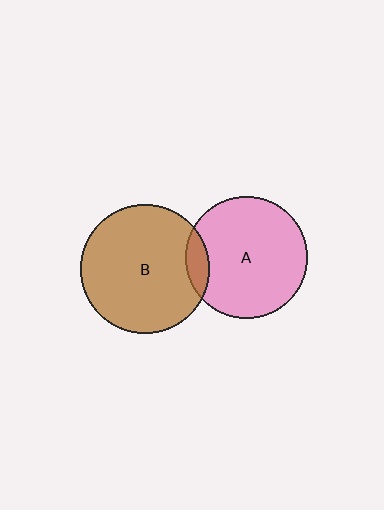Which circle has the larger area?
Circle B (brown).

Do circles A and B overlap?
Yes.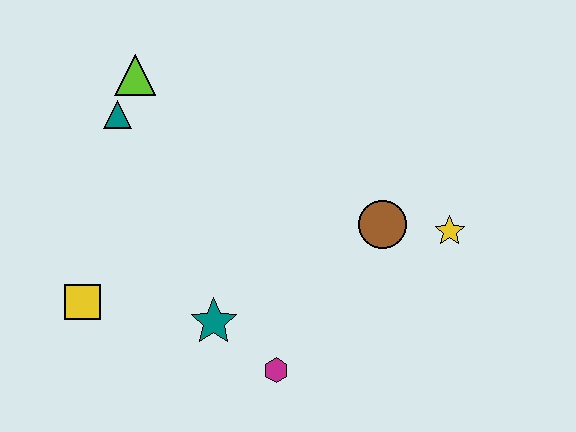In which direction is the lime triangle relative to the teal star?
The lime triangle is above the teal star.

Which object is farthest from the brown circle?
The yellow square is farthest from the brown circle.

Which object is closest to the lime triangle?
The teal triangle is closest to the lime triangle.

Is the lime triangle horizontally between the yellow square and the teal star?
Yes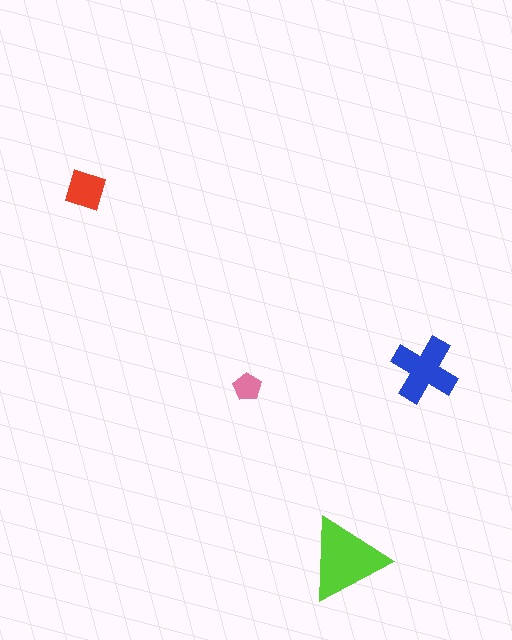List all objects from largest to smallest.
The lime triangle, the blue cross, the red square, the pink pentagon.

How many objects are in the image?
There are 4 objects in the image.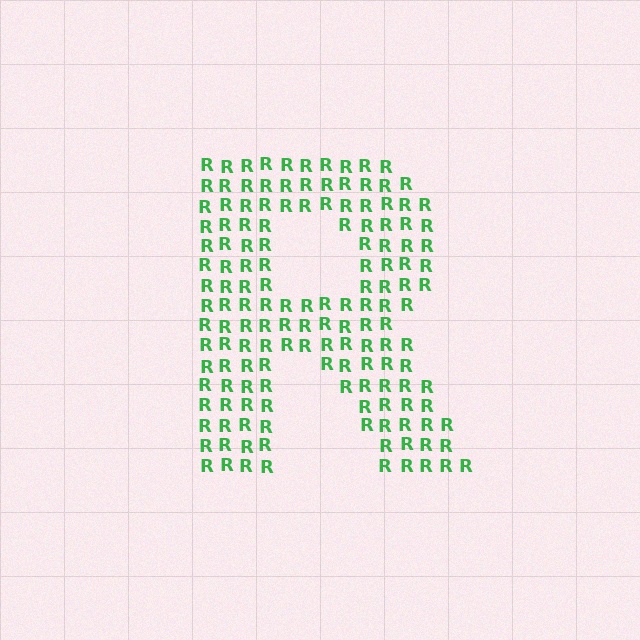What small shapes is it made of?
It is made of small letter R's.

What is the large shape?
The large shape is the letter R.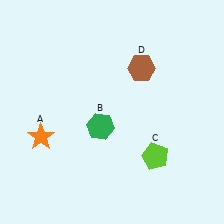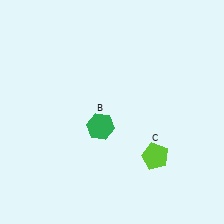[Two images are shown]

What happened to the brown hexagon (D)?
The brown hexagon (D) was removed in Image 2. It was in the top-right area of Image 1.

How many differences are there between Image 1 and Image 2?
There are 2 differences between the two images.